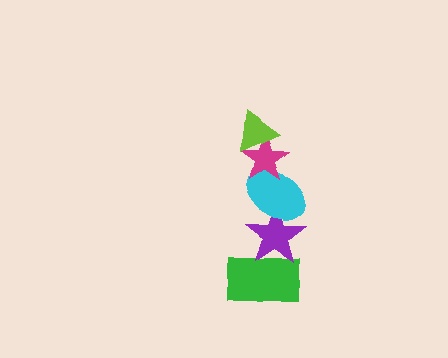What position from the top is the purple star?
The purple star is 4th from the top.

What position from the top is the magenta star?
The magenta star is 2nd from the top.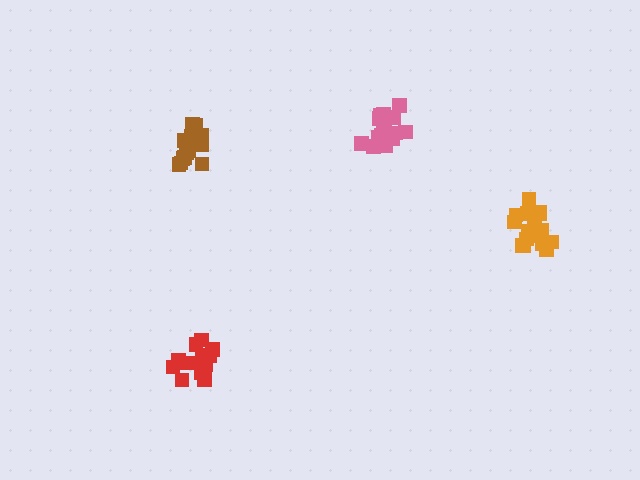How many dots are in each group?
Group 1: 15 dots, Group 2: 16 dots, Group 3: 19 dots, Group 4: 14 dots (64 total).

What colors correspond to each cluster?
The clusters are colored: brown, orange, pink, red.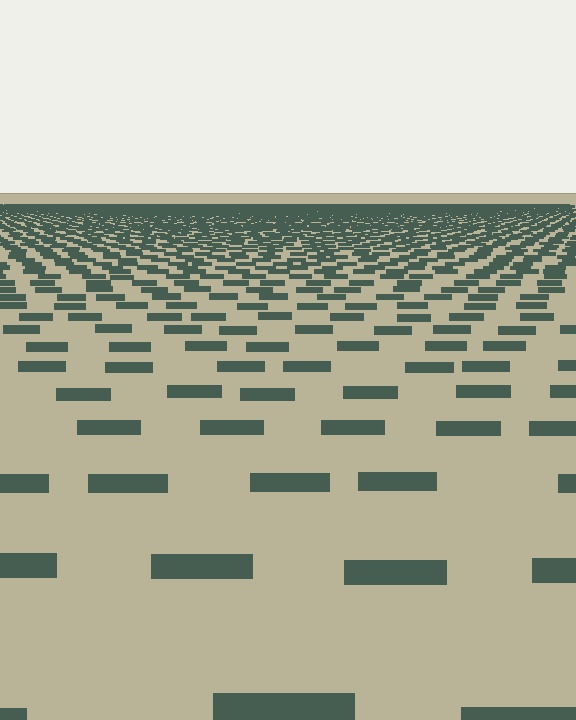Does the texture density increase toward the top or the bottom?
Density increases toward the top.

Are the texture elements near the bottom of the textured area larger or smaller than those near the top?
Larger. Near the bottom, elements are closer to the viewer and appear at a bigger on-screen size.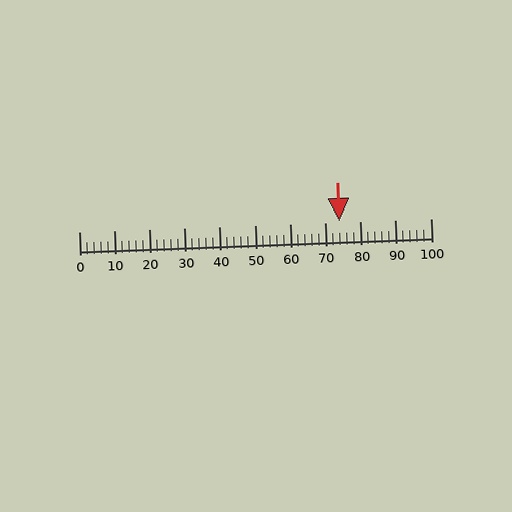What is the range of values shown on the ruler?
The ruler shows values from 0 to 100.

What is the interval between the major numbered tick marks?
The major tick marks are spaced 10 units apart.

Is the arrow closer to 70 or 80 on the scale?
The arrow is closer to 70.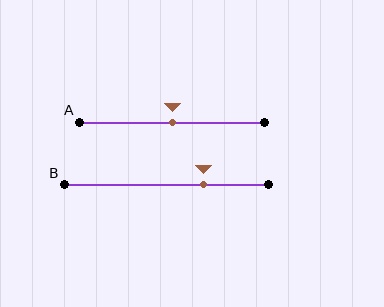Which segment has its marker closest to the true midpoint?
Segment A has its marker closest to the true midpoint.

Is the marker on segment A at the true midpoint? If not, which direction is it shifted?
Yes, the marker on segment A is at the true midpoint.